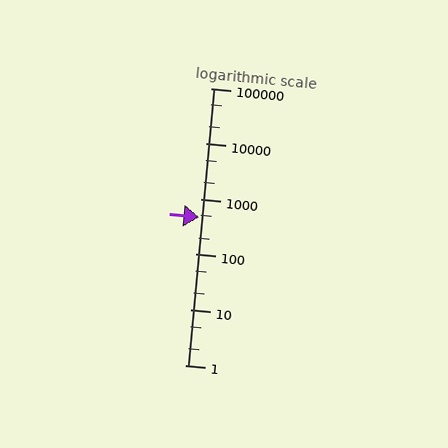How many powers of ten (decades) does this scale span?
The scale spans 5 decades, from 1 to 100000.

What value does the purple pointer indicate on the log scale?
The pointer indicates approximately 470.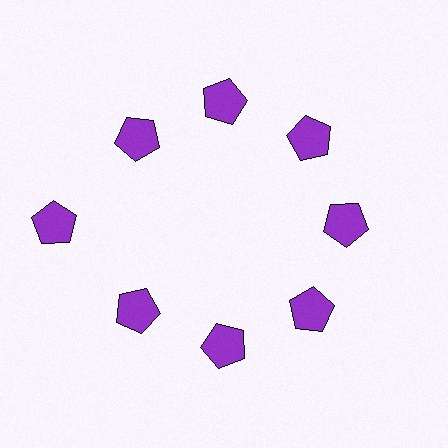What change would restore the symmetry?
The symmetry would be restored by moving it inward, back onto the ring so that all 8 pentagons sit at equal angles and equal distance from the center.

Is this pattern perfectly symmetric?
No. The 8 purple pentagons are arranged in a ring, but one element near the 9 o'clock position is pushed outward from the center, breaking the 8-fold rotational symmetry.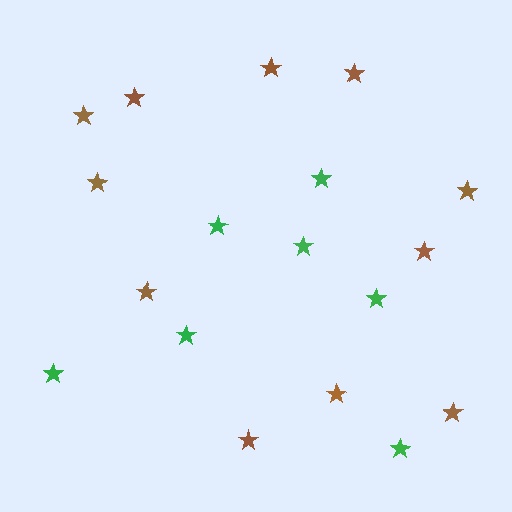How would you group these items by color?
There are 2 groups: one group of green stars (7) and one group of brown stars (11).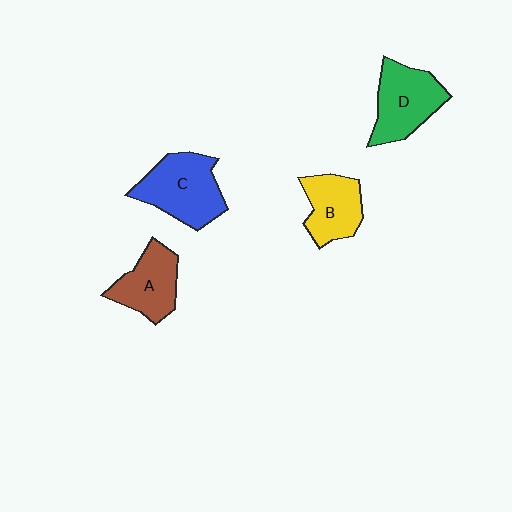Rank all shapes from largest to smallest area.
From largest to smallest: C (blue), D (green), A (brown), B (yellow).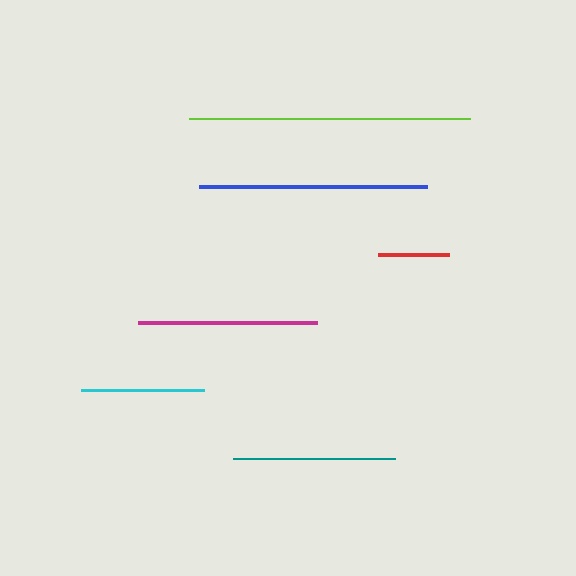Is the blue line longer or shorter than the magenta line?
The blue line is longer than the magenta line.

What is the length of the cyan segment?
The cyan segment is approximately 123 pixels long.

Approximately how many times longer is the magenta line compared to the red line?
The magenta line is approximately 2.5 times the length of the red line.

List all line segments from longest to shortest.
From longest to shortest: lime, blue, magenta, teal, cyan, red.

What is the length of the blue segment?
The blue segment is approximately 228 pixels long.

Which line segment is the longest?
The lime line is the longest at approximately 281 pixels.